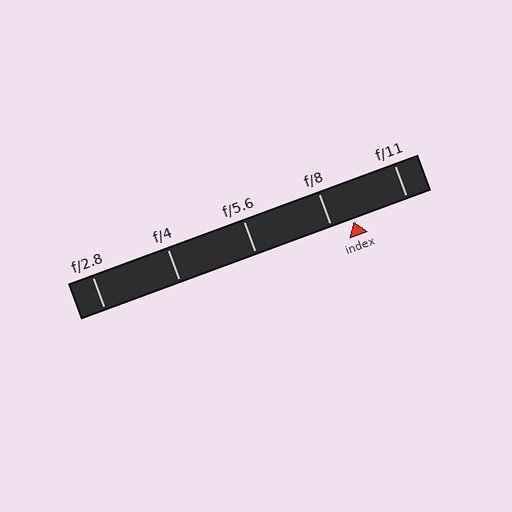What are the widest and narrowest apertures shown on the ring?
The widest aperture shown is f/2.8 and the narrowest is f/11.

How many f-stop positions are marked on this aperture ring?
There are 5 f-stop positions marked.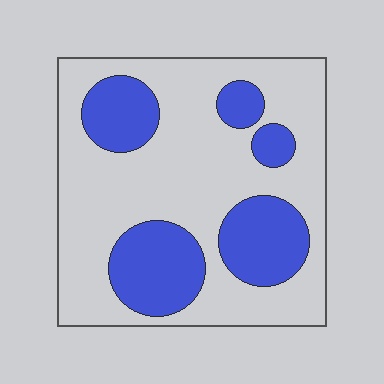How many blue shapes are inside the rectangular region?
5.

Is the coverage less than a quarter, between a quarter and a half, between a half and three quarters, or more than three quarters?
Between a quarter and a half.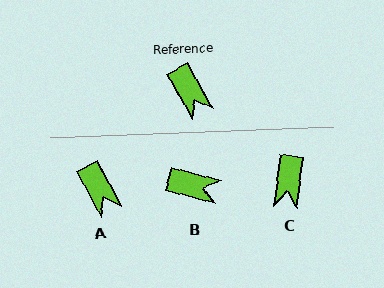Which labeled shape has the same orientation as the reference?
A.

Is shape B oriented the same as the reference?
No, it is off by about 47 degrees.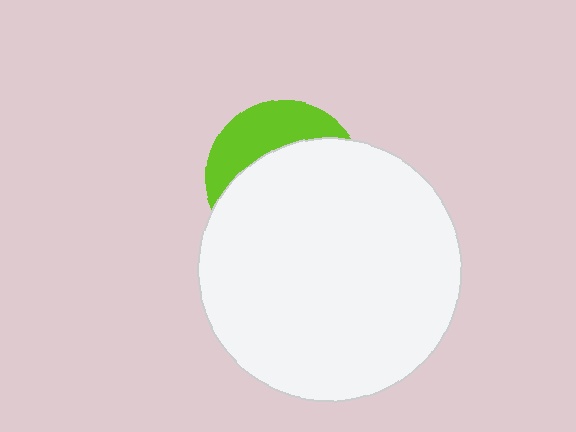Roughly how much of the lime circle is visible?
A small part of it is visible (roughly 32%).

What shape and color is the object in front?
The object in front is a white circle.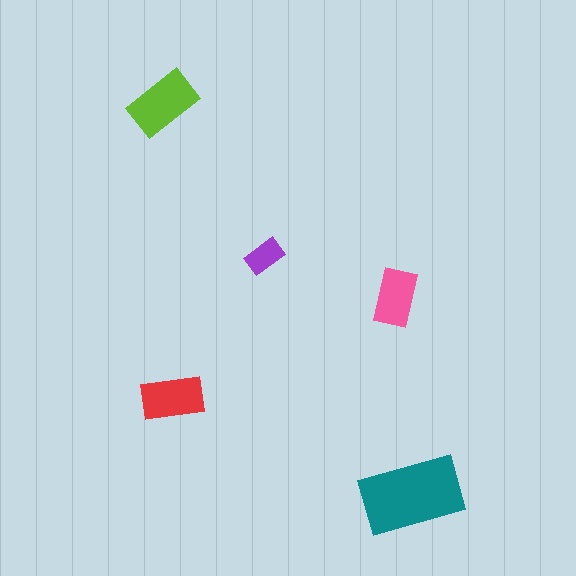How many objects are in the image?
There are 5 objects in the image.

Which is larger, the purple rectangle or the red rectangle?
The red one.